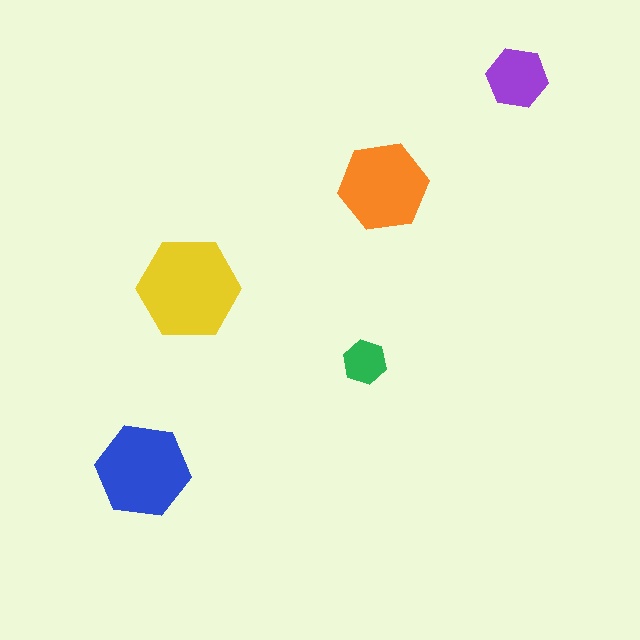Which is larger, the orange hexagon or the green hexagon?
The orange one.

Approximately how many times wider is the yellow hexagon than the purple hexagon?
About 1.5 times wider.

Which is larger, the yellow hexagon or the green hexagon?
The yellow one.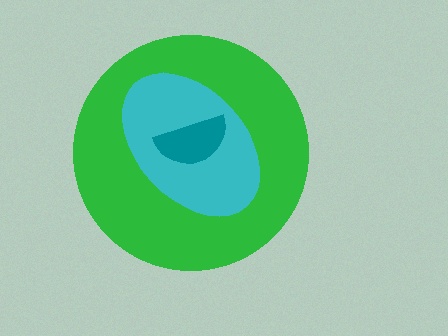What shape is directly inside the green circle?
The cyan ellipse.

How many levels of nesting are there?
3.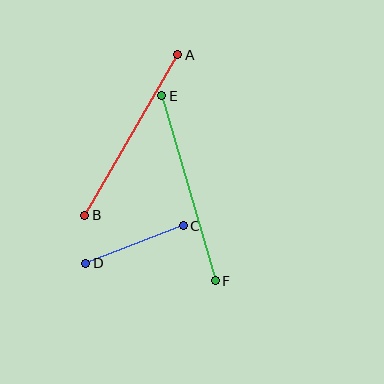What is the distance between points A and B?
The distance is approximately 185 pixels.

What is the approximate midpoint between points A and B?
The midpoint is at approximately (131, 135) pixels.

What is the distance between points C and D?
The distance is approximately 105 pixels.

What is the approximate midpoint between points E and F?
The midpoint is at approximately (189, 188) pixels.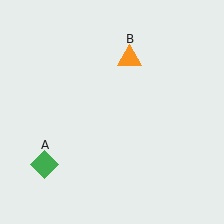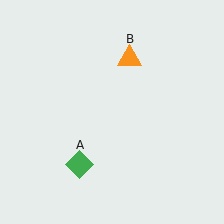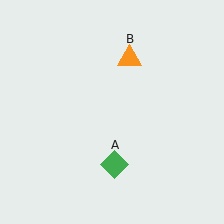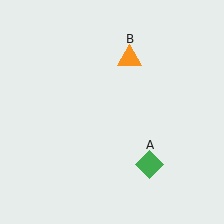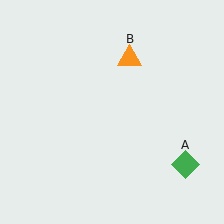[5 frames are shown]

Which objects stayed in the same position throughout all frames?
Orange triangle (object B) remained stationary.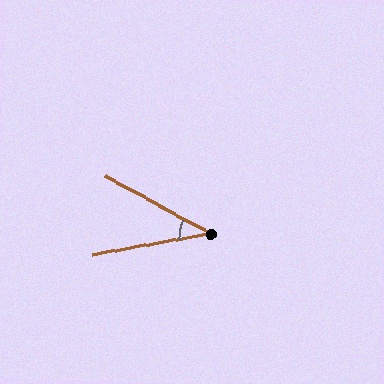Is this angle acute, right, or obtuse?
It is acute.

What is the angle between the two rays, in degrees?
Approximately 39 degrees.